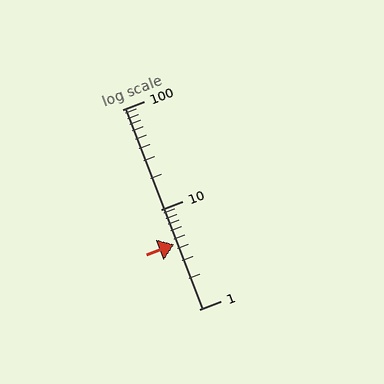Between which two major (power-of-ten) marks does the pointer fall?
The pointer is between 1 and 10.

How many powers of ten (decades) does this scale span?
The scale spans 2 decades, from 1 to 100.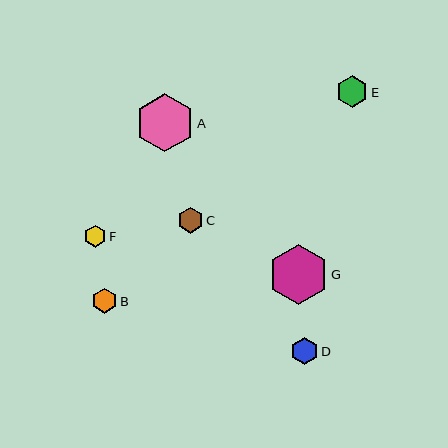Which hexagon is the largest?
Hexagon G is the largest with a size of approximately 60 pixels.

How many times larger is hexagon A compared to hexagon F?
Hexagon A is approximately 2.6 times the size of hexagon F.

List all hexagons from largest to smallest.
From largest to smallest: G, A, E, D, C, B, F.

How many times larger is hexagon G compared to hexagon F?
Hexagon G is approximately 2.7 times the size of hexagon F.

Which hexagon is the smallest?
Hexagon F is the smallest with a size of approximately 22 pixels.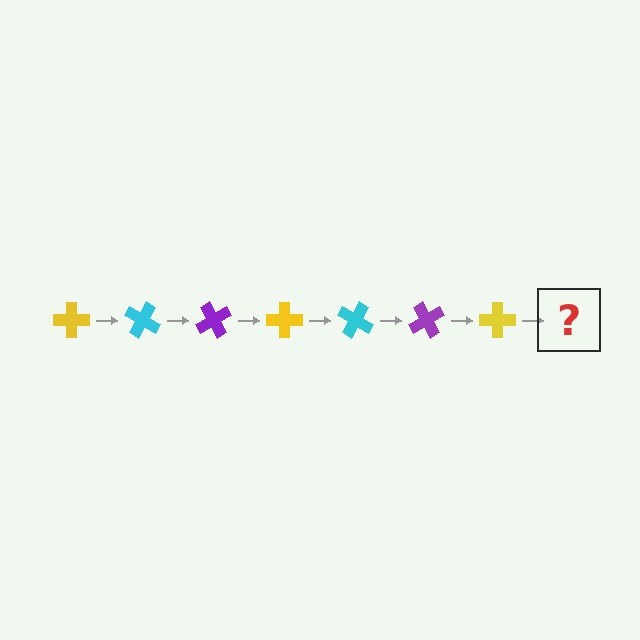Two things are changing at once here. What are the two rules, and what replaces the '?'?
The two rules are that it rotates 30 degrees each step and the color cycles through yellow, cyan, and purple. The '?' should be a cyan cross, rotated 210 degrees from the start.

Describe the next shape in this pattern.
It should be a cyan cross, rotated 210 degrees from the start.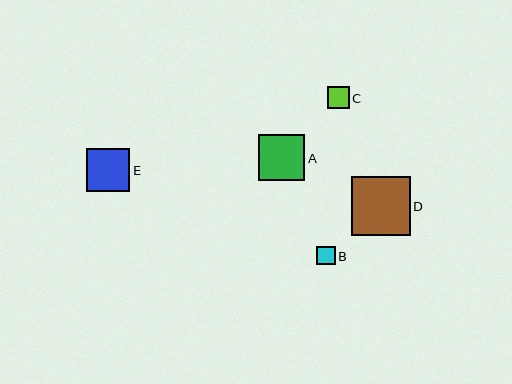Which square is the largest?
Square D is the largest with a size of approximately 59 pixels.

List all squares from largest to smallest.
From largest to smallest: D, A, E, C, B.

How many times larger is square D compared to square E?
Square D is approximately 1.4 times the size of square E.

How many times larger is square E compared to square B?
Square E is approximately 2.3 times the size of square B.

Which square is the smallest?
Square B is the smallest with a size of approximately 19 pixels.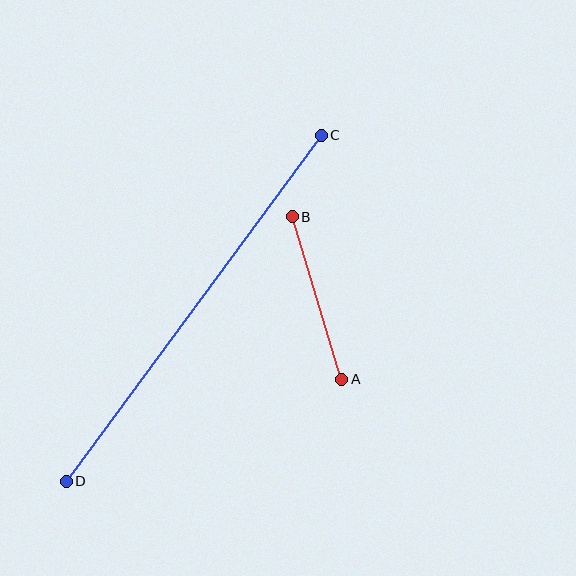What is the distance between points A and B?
The distance is approximately 170 pixels.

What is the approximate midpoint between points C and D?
The midpoint is at approximately (194, 308) pixels.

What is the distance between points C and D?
The distance is approximately 430 pixels.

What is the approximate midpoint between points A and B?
The midpoint is at approximately (317, 298) pixels.